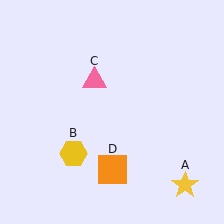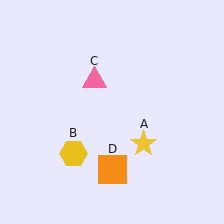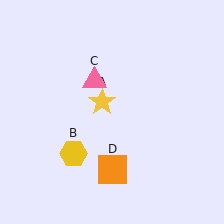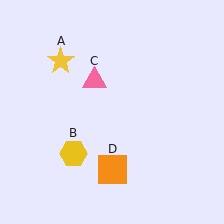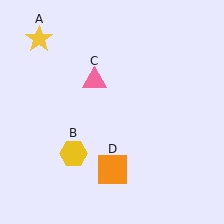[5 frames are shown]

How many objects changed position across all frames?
1 object changed position: yellow star (object A).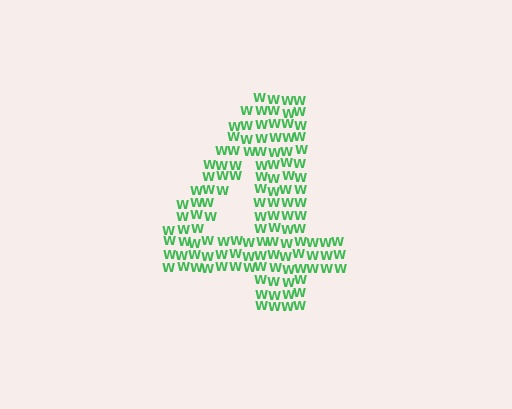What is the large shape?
The large shape is the digit 4.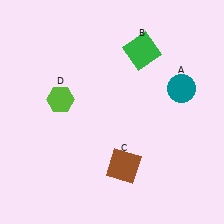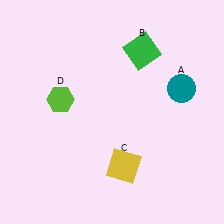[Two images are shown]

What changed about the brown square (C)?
In Image 1, C is brown. In Image 2, it changed to yellow.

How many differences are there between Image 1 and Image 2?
There is 1 difference between the two images.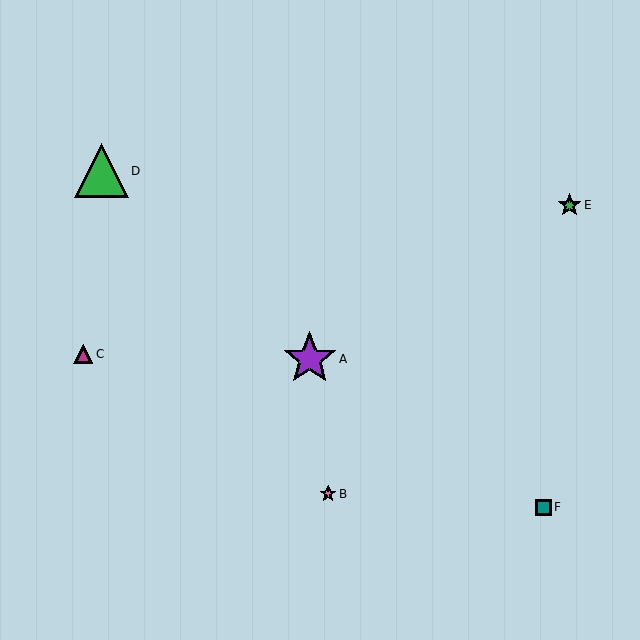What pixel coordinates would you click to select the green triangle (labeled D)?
Click at (101, 171) to select the green triangle D.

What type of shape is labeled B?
Shape B is a pink star.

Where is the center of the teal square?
The center of the teal square is at (543, 507).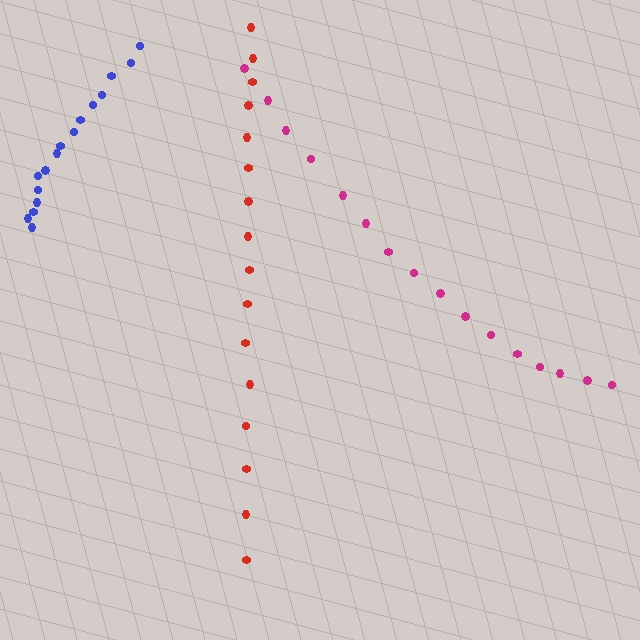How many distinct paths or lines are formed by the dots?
There are 3 distinct paths.